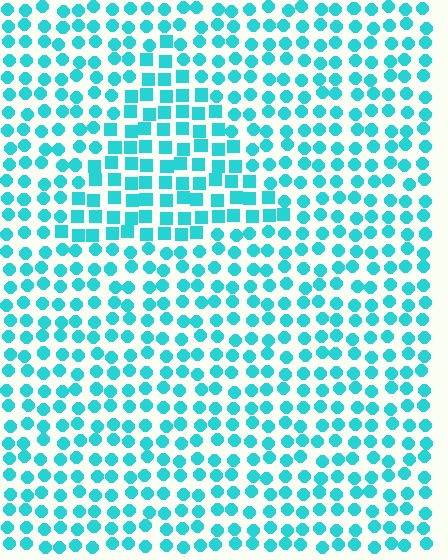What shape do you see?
I see a triangle.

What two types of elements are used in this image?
The image uses squares inside the triangle region and circles outside it.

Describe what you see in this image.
The image is filled with small cyan elements arranged in a uniform grid. A triangle-shaped region contains squares, while the surrounding area contains circles. The boundary is defined purely by the change in element shape.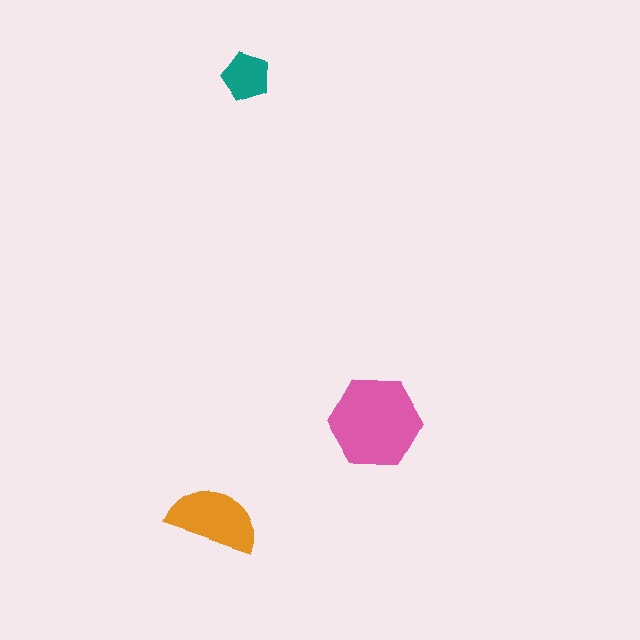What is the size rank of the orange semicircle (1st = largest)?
2nd.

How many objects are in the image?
There are 3 objects in the image.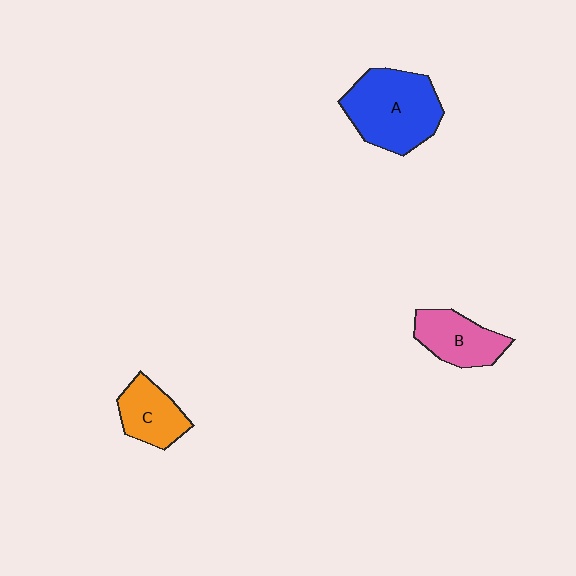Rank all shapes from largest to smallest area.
From largest to smallest: A (blue), B (pink), C (orange).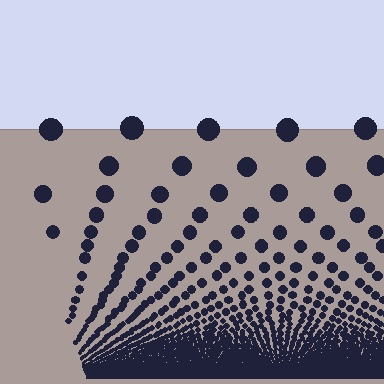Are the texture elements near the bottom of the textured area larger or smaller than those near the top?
Smaller. The gradient is inverted — elements near the bottom are smaller and denser.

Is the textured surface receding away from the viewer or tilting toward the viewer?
The surface appears to tilt toward the viewer. Texture elements get larger and sparser toward the top.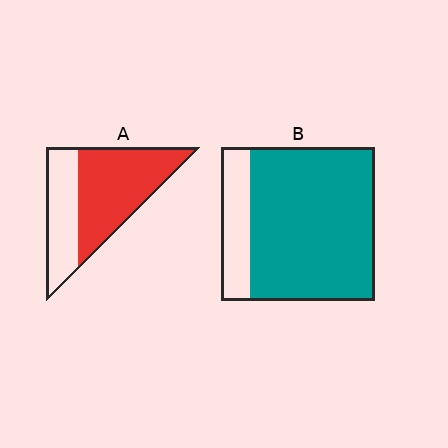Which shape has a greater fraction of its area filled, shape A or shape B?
Shape B.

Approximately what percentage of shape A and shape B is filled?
A is approximately 65% and B is approximately 80%.